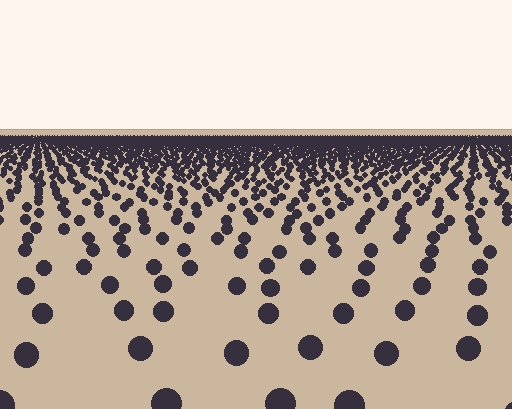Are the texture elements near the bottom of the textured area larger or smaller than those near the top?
Larger. Near the bottom, elements are closer to the viewer and appear at a bigger on-screen size.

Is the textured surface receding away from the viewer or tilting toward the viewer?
The surface is receding away from the viewer. Texture elements get smaller and denser toward the top.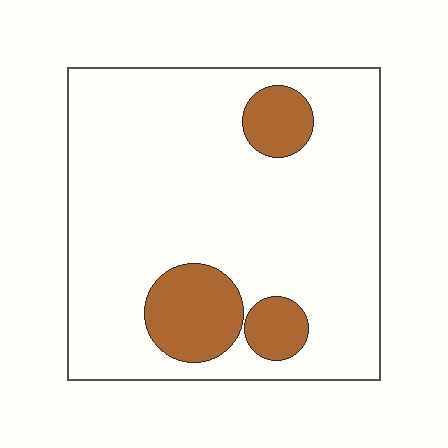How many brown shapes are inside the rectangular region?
3.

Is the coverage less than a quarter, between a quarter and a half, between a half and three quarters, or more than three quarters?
Less than a quarter.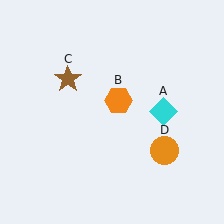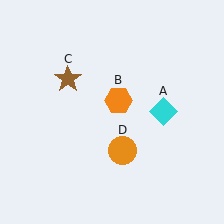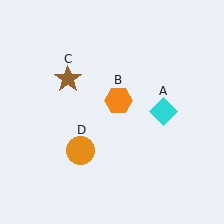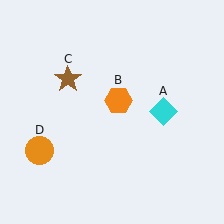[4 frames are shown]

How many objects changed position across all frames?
1 object changed position: orange circle (object D).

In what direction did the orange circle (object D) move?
The orange circle (object D) moved left.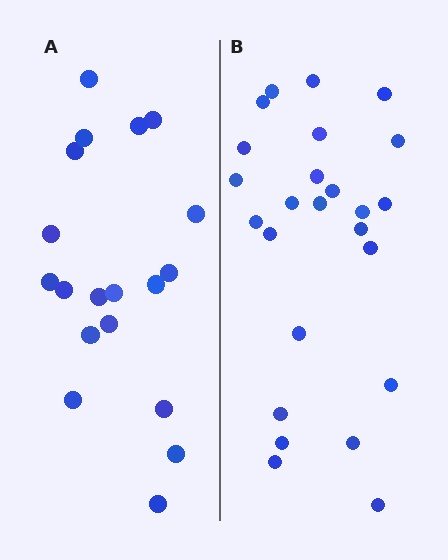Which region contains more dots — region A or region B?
Region B (the right region) has more dots.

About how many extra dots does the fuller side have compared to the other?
Region B has about 6 more dots than region A.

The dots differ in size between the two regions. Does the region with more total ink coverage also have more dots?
No. Region A has more total ink coverage because its dots are larger, but region B actually contains more individual dots. Total area can be misleading — the number of items is what matters here.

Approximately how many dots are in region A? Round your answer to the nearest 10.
About 20 dots. (The exact count is 19, which rounds to 20.)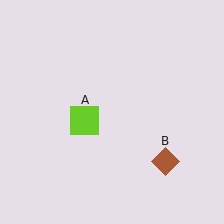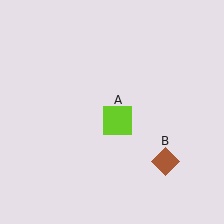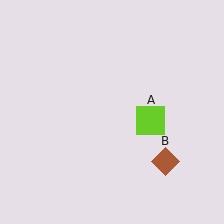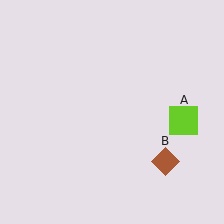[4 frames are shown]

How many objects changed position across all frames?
1 object changed position: lime square (object A).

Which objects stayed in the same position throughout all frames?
Brown diamond (object B) remained stationary.